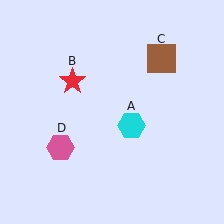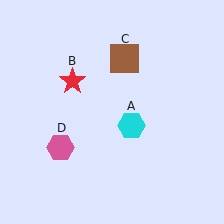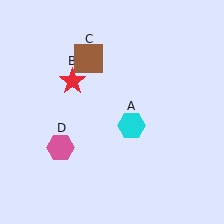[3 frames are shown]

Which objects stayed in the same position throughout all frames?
Cyan hexagon (object A) and red star (object B) and pink hexagon (object D) remained stationary.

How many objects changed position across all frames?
1 object changed position: brown square (object C).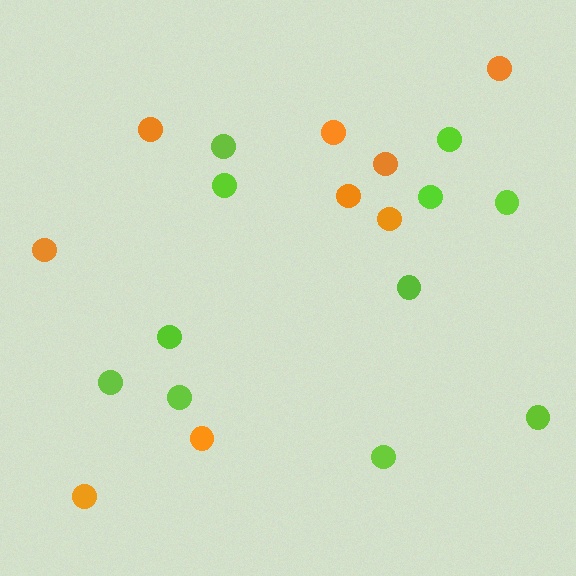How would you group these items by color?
There are 2 groups: one group of lime circles (11) and one group of orange circles (9).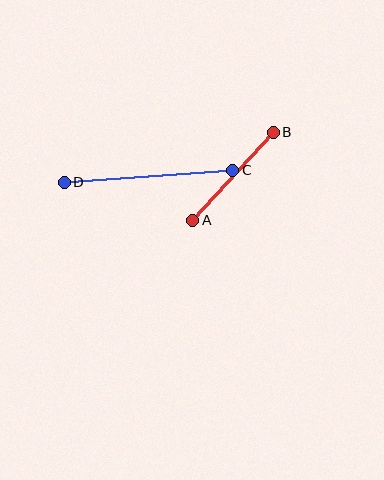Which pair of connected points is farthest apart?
Points C and D are farthest apart.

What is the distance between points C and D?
The distance is approximately 169 pixels.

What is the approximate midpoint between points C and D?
The midpoint is at approximately (149, 176) pixels.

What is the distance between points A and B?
The distance is approximately 119 pixels.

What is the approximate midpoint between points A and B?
The midpoint is at approximately (233, 176) pixels.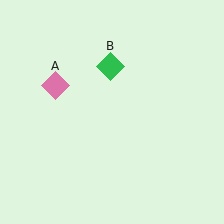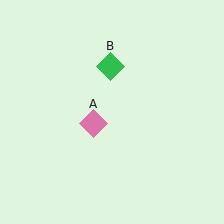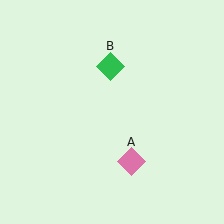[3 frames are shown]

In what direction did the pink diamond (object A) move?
The pink diamond (object A) moved down and to the right.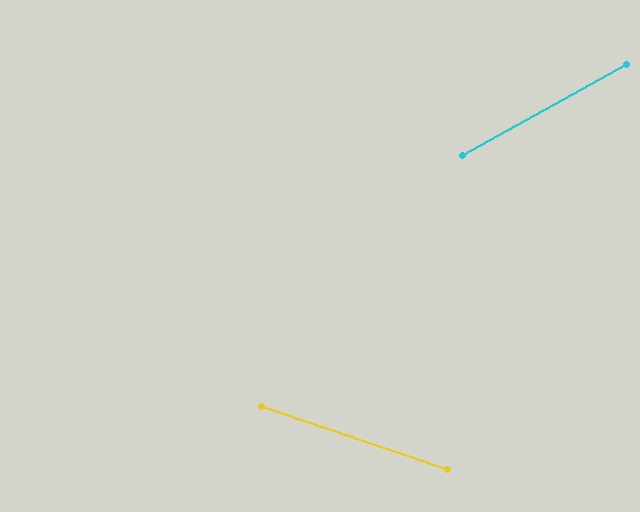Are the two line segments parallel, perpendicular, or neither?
Neither parallel nor perpendicular — they differ by about 48°.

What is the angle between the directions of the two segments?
Approximately 48 degrees.